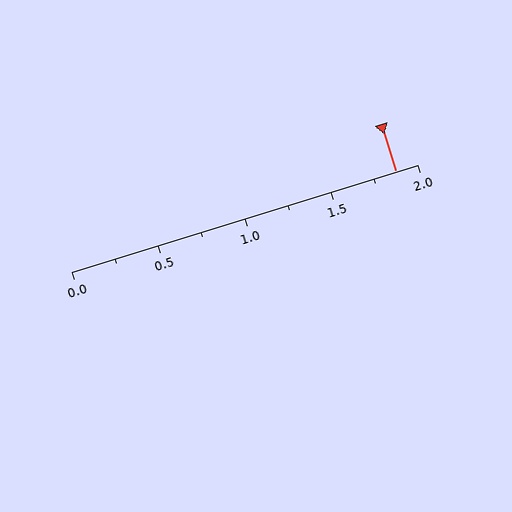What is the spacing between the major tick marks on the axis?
The major ticks are spaced 0.5 apart.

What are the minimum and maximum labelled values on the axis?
The axis runs from 0.0 to 2.0.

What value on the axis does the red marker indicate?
The marker indicates approximately 1.88.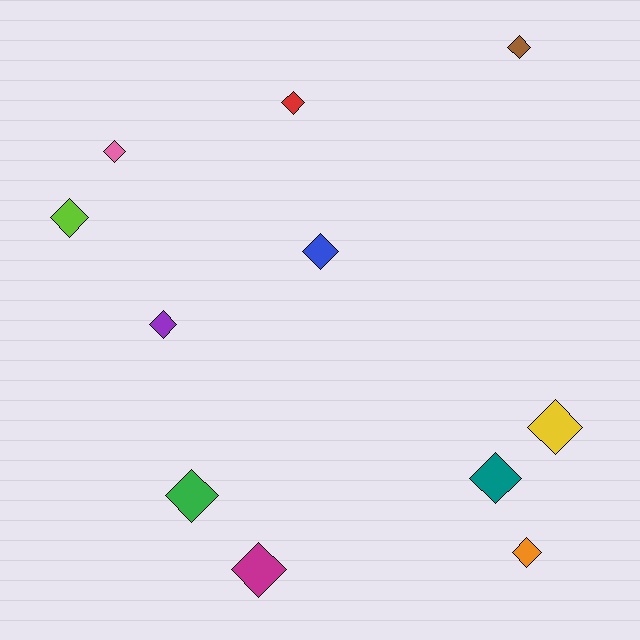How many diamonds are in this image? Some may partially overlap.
There are 11 diamonds.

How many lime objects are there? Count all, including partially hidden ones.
There is 1 lime object.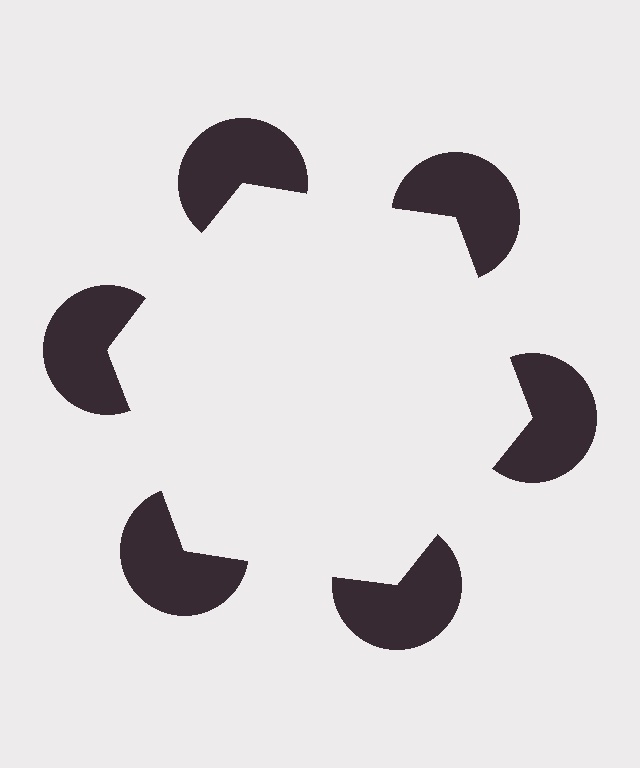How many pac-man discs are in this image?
There are 6 — one at each vertex of the illusory hexagon.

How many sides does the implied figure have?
6 sides.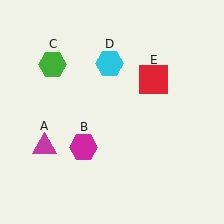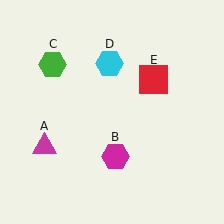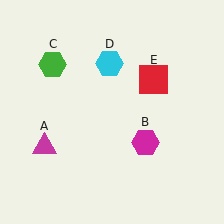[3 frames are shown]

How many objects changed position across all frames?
1 object changed position: magenta hexagon (object B).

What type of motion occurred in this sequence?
The magenta hexagon (object B) rotated counterclockwise around the center of the scene.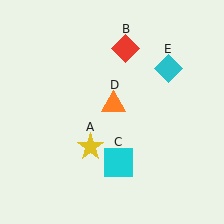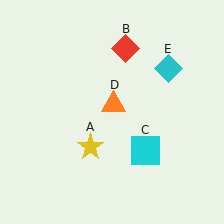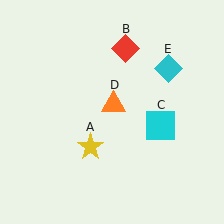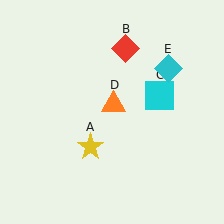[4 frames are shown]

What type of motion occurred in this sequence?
The cyan square (object C) rotated counterclockwise around the center of the scene.